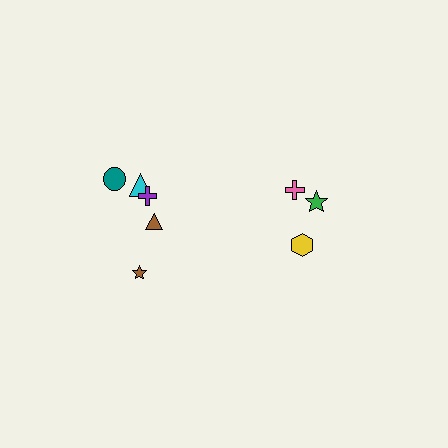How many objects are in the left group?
There are 5 objects.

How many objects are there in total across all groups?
There are 8 objects.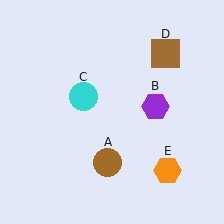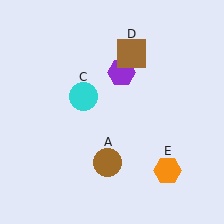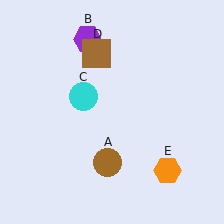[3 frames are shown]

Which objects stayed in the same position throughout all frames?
Brown circle (object A) and cyan circle (object C) and orange hexagon (object E) remained stationary.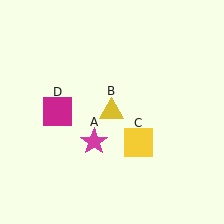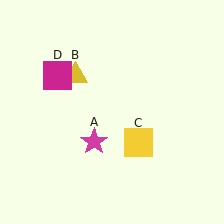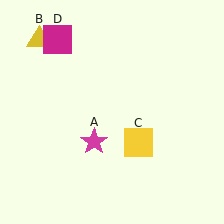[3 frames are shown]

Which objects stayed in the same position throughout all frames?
Magenta star (object A) and yellow square (object C) remained stationary.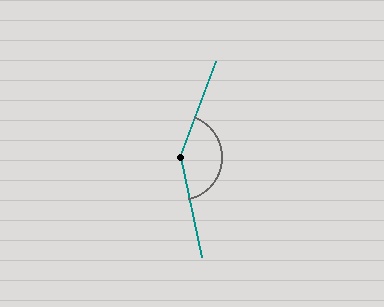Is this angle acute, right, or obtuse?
It is obtuse.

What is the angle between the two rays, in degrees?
Approximately 147 degrees.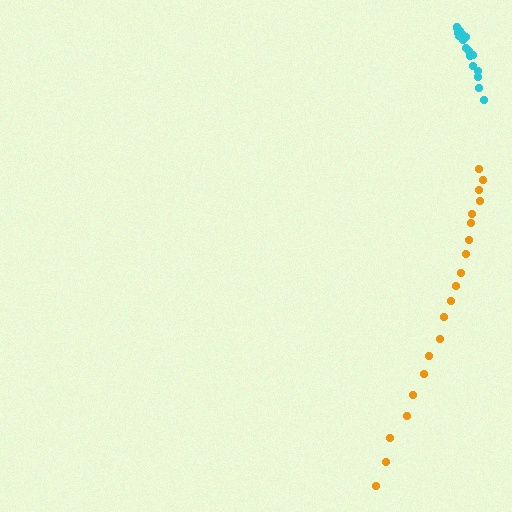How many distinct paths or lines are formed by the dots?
There are 2 distinct paths.